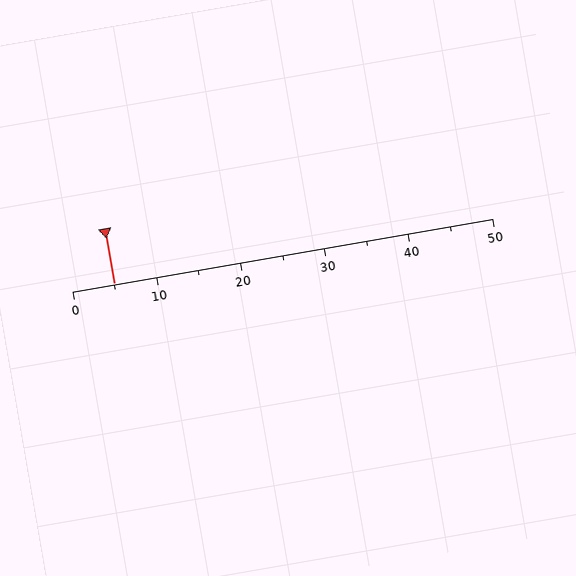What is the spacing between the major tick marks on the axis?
The major ticks are spaced 10 apart.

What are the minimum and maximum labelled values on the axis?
The axis runs from 0 to 50.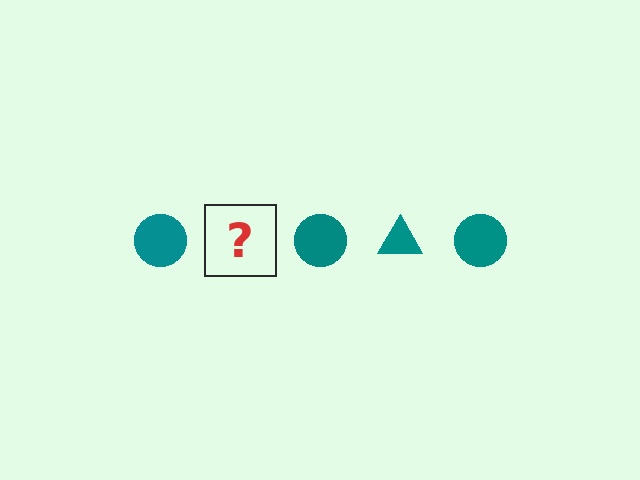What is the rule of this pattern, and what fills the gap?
The rule is that the pattern cycles through circle, triangle shapes in teal. The gap should be filled with a teal triangle.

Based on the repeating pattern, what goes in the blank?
The blank should be a teal triangle.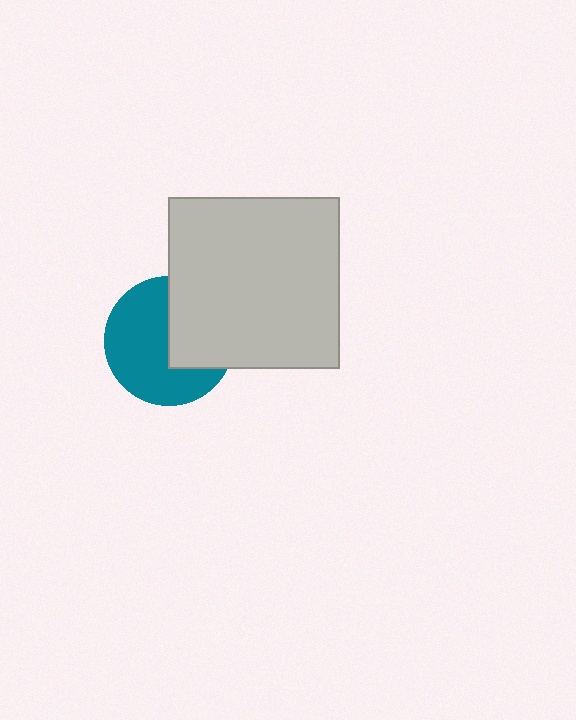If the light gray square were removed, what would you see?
You would see the complete teal circle.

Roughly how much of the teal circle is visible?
About half of it is visible (roughly 60%).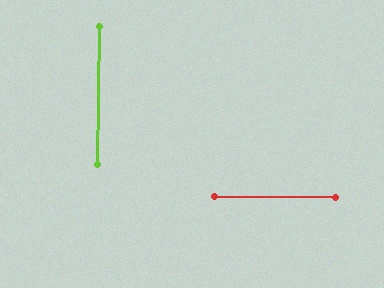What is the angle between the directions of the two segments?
Approximately 89 degrees.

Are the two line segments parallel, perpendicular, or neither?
Perpendicular — they meet at approximately 89°.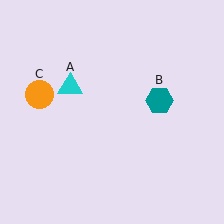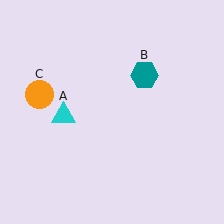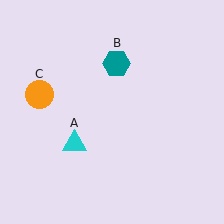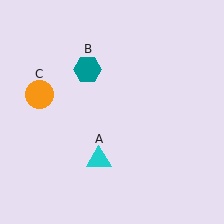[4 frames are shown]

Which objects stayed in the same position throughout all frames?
Orange circle (object C) remained stationary.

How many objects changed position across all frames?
2 objects changed position: cyan triangle (object A), teal hexagon (object B).